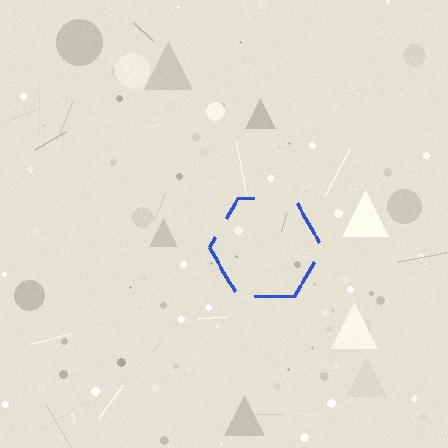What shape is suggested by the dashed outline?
The dashed outline suggests a hexagon.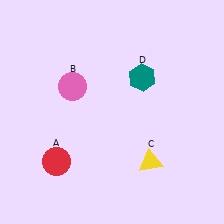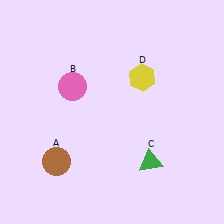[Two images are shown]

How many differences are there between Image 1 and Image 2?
There are 3 differences between the two images.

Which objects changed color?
A changed from red to brown. C changed from yellow to green. D changed from teal to yellow.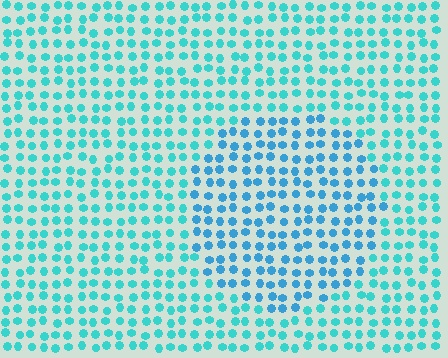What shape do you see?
I see a circle.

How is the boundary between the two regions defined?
The boundary is defined purely by a slight shift in hue (about 24 degrees). Spacing, size, and orientation are identical on both sides.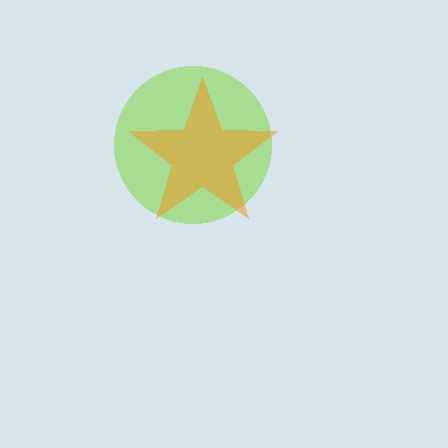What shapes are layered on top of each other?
The layered shapes are: a lime circle, an orange star.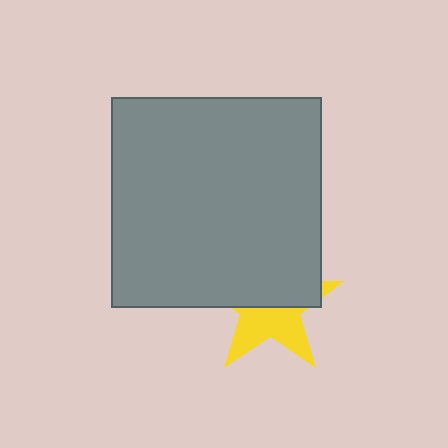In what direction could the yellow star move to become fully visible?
The yellow star could move down. That would shift it out from behind the gray square entirely.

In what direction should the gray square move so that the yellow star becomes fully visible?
The gray square should move up. That is the shortest direction to clear the overlap and leave the yellow star fully visible.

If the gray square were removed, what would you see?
You would see the complete yellow star.